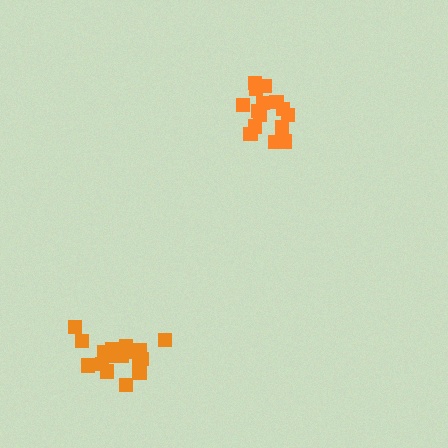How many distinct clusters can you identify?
There are 2 distinct clusters.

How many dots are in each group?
Group 1: 18 dots, Group 2: 15 dots (33 total).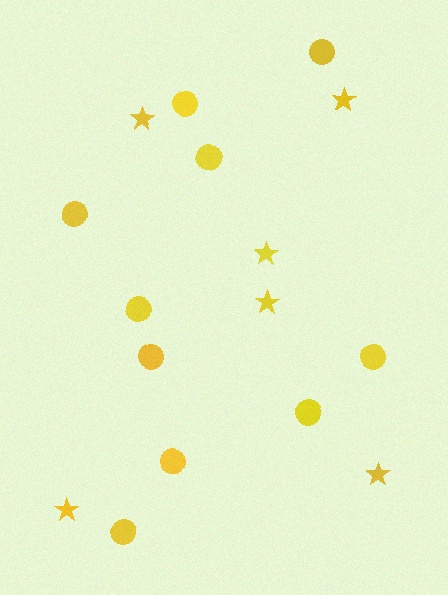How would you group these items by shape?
There are 2 groups: one group of circles (10) and one group of stars (6).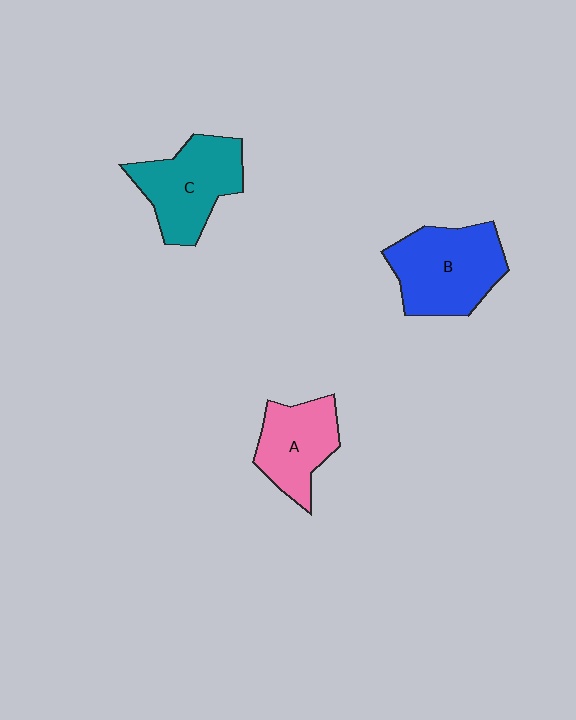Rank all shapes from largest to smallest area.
From largest to smallest: B (blue), C (teal), A (pink).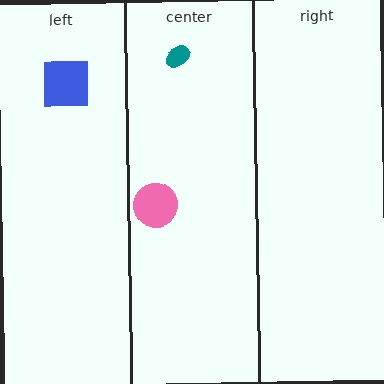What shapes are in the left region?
The blue square.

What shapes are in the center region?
The teal ellipse, the pink circle.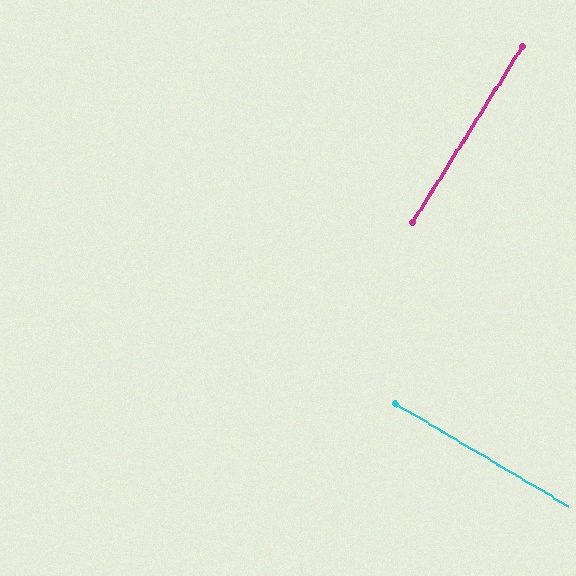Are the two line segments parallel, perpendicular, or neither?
Perpendicular — they meet at approximately 89°.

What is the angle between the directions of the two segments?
Approximately 89 degrees.